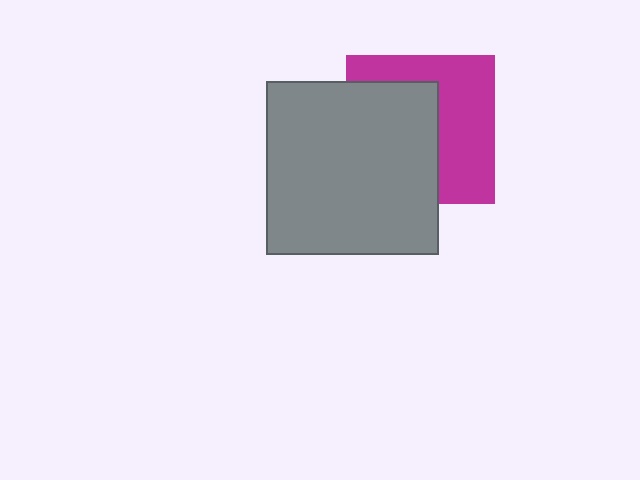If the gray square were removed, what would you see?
You would see the complete magenta square.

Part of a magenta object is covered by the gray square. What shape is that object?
It is a square.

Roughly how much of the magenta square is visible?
About half of it is visible (roughly 48%).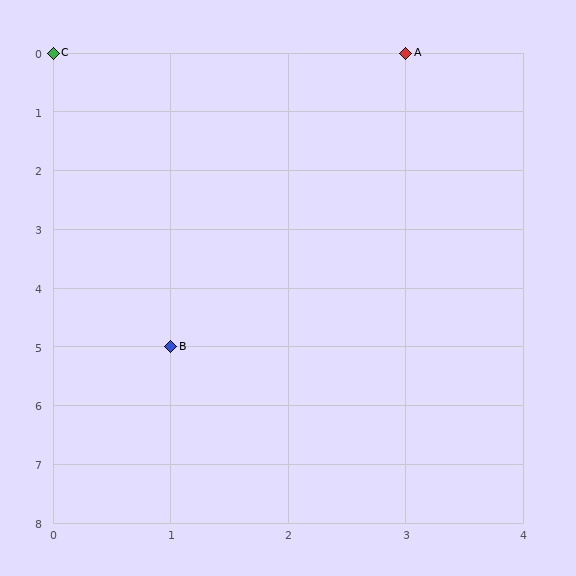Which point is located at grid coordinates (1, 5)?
Point B is at (1, 5).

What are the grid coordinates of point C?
Point C is at grid coordinates (0, 0).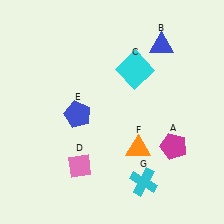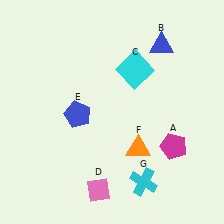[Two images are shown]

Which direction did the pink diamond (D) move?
The pink diamond (D) moved down.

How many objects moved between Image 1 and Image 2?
1 object moved between the two images.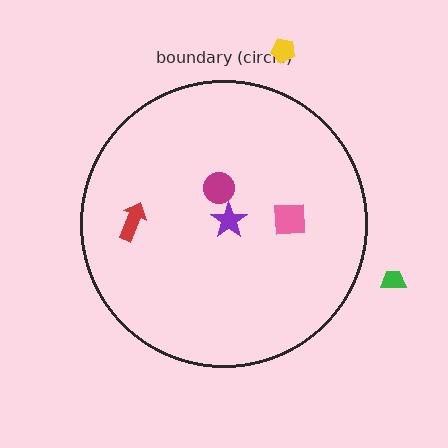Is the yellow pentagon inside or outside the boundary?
Outside.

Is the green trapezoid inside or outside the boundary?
Outside.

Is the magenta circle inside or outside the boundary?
Inside.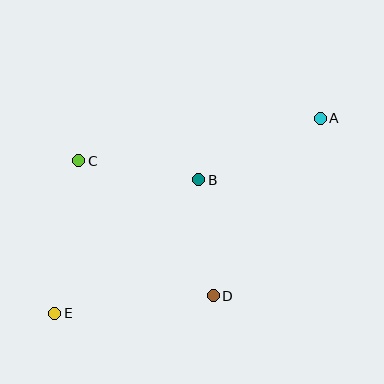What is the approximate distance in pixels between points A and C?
The distance between A and C is approximately 245 pixels.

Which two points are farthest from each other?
Points A and E are farthest from each other.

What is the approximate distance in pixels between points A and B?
The distance between A and B is approximately 136 pixels.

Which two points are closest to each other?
Points B and D are closest to each other.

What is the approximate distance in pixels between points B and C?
The distance between B and C is approximately 122 pixels.